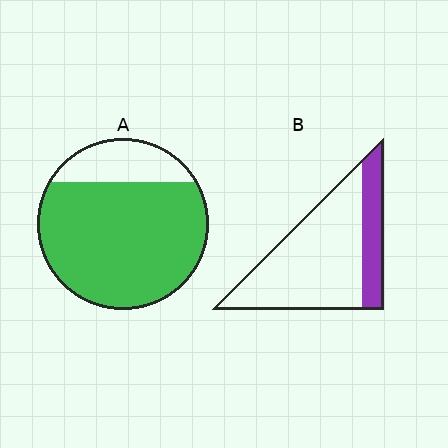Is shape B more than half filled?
No.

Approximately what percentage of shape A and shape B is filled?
A is approximately 80% and B is approximately 25%.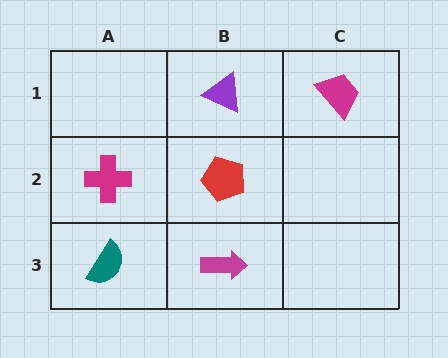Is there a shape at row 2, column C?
No, that cell is empty.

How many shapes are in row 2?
2 shapes.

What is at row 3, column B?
A magenta arrow.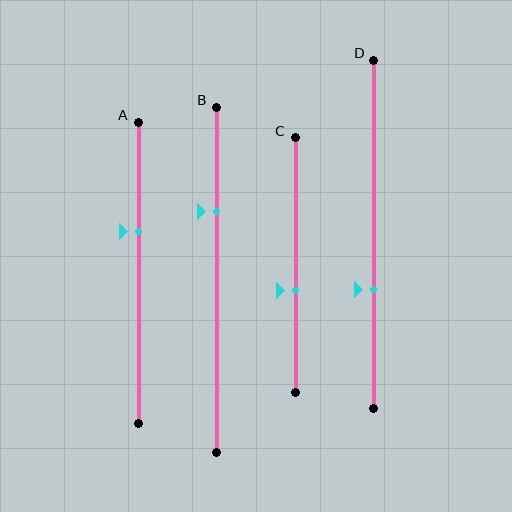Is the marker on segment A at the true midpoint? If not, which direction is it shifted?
No, the marker on segment A is shifted upward by about 14% of the segment length.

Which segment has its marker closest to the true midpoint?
Segment C has its marker closest to the true midpoint.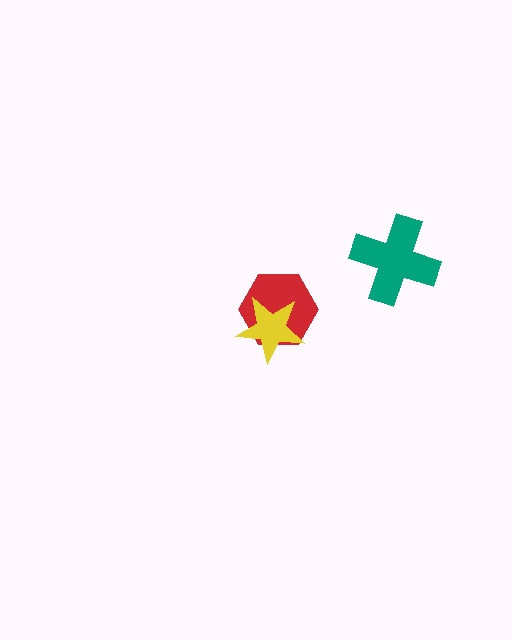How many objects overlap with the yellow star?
1 object overlaps with the yellow star.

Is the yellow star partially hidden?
No, no other shape covers it.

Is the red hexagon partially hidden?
Yes, it is partially covered by another shape.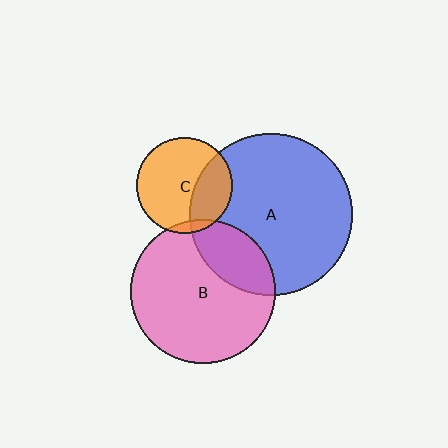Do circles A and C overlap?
Yes.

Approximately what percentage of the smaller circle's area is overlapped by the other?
Approximately 30%.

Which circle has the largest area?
Circle A (blue).